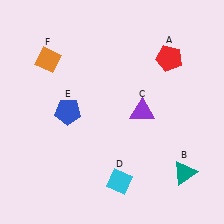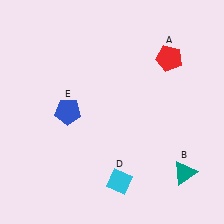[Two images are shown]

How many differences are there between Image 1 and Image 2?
There are 2 differences between the two images.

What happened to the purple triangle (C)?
The purple triangle (C) was removed in Image 2. It was in the top-right area of Image 1.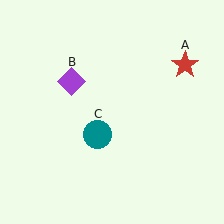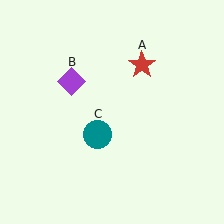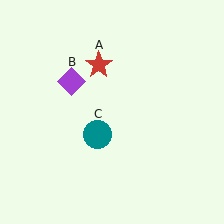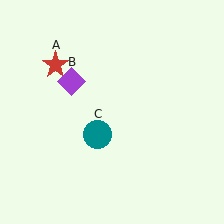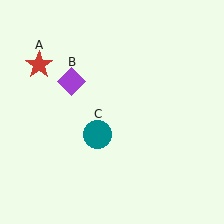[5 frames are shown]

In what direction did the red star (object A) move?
The red star (object A) moved left.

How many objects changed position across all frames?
1 object changed position: red star (object A).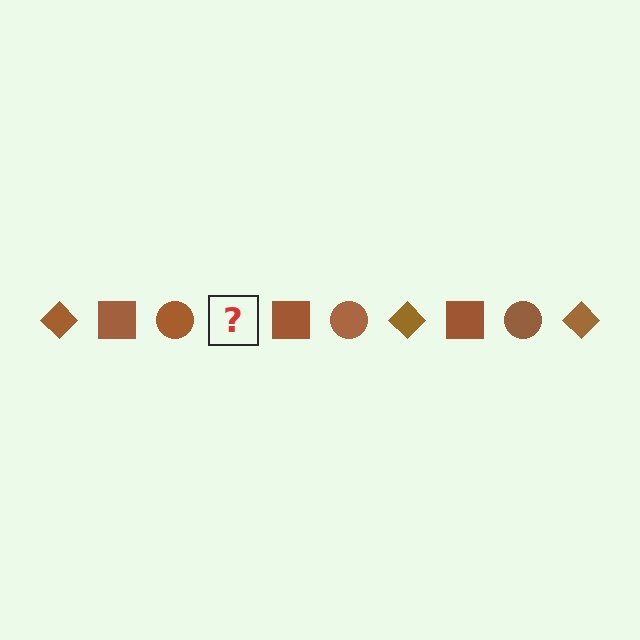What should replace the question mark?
The question mark should be replaced with a brown diamond.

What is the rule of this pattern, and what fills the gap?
The rule is that the pattern cycles through diamond, square, circle shapes in brown. The gap should be filled with a brown diamond.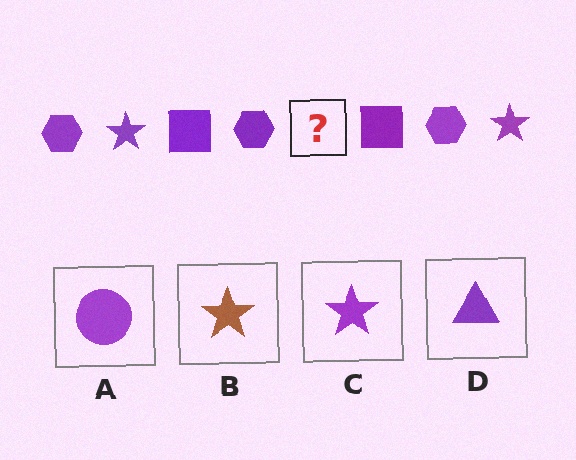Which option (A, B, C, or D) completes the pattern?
C.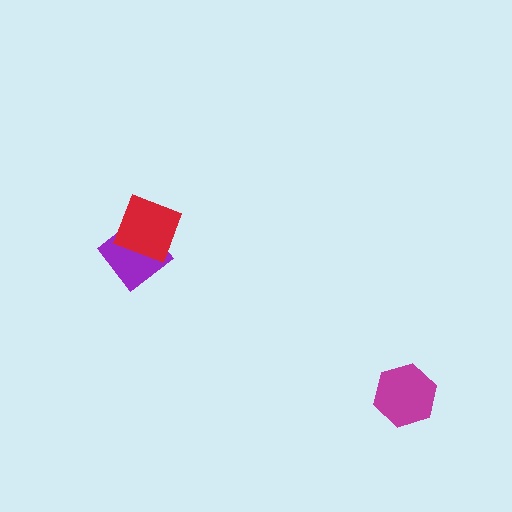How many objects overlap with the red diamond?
1 object overlaps with the red diamond.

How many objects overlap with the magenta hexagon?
0 objects overlap with the magenta hexagon.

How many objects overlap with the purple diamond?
1 object overlaps with the purple diamond.